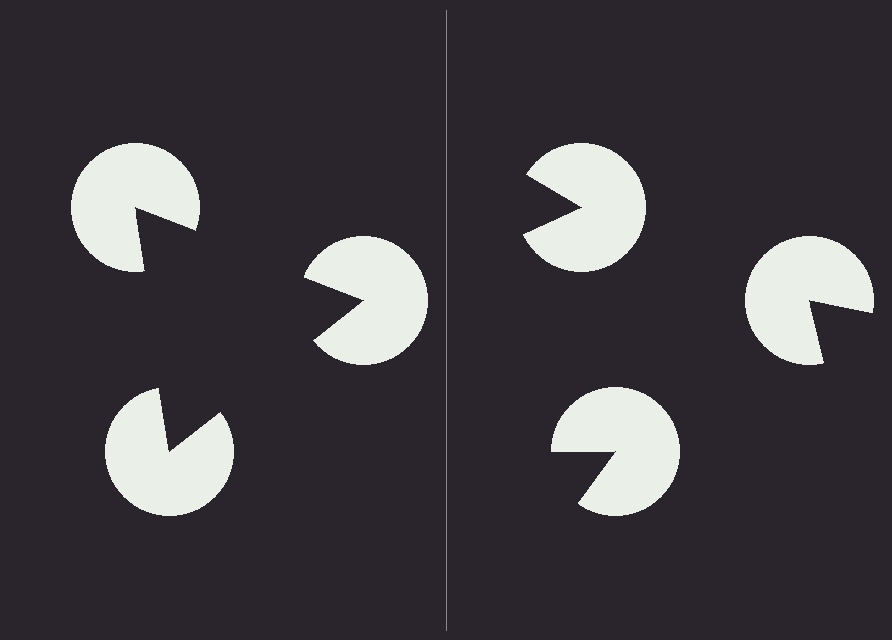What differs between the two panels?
The pac-man discs are positioned identically on both sides; only the wedge orientations differ. On the left they align to a triangle; on the right they are misaligned.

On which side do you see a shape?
An illusory triangle appears on the left side. On the right side the wedge cuts are rotated, so no coherent shape forms.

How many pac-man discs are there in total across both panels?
6 — 3 on each side.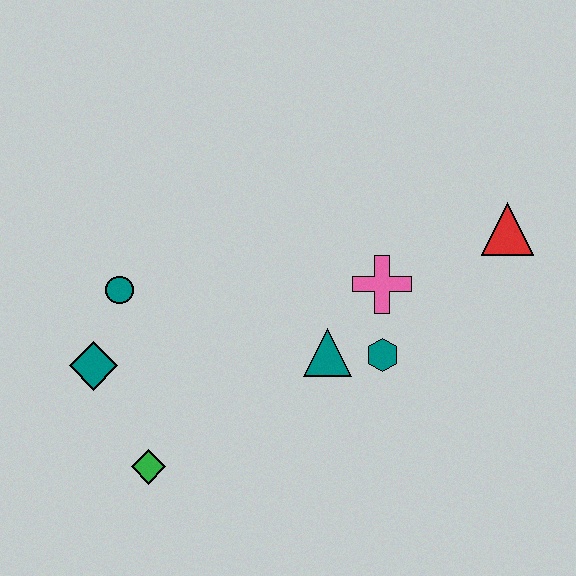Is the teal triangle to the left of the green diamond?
No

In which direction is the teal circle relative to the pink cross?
The teal circle is to the left of the pink cross.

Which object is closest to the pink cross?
The teal hexagon is closest to the pink cross.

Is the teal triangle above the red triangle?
No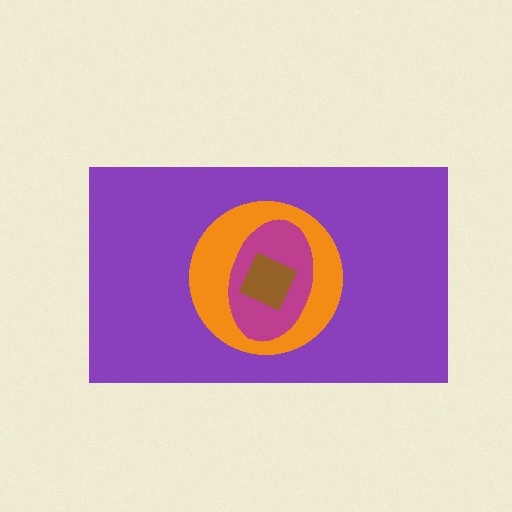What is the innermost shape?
The brown square.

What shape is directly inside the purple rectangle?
The orange circle.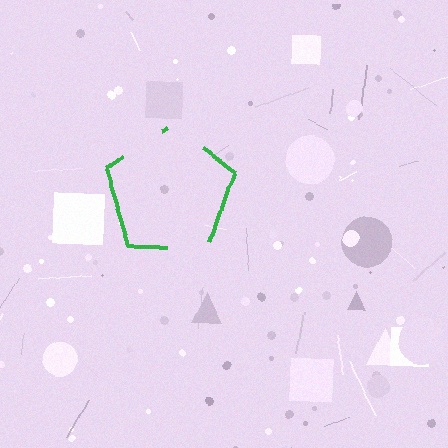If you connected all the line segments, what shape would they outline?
They would outline a pentagon.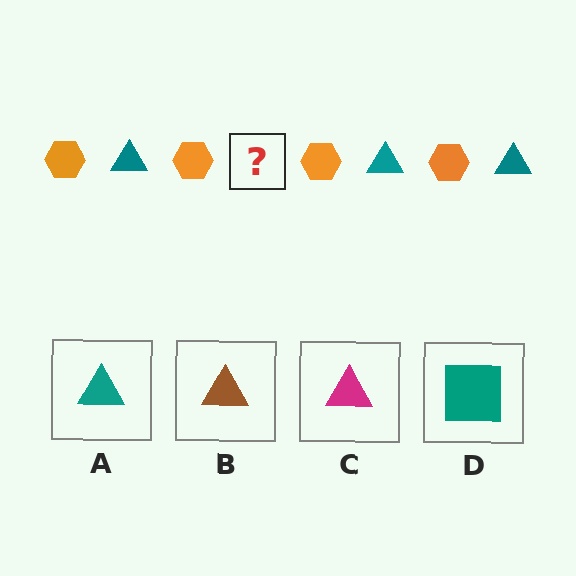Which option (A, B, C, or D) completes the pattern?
A.